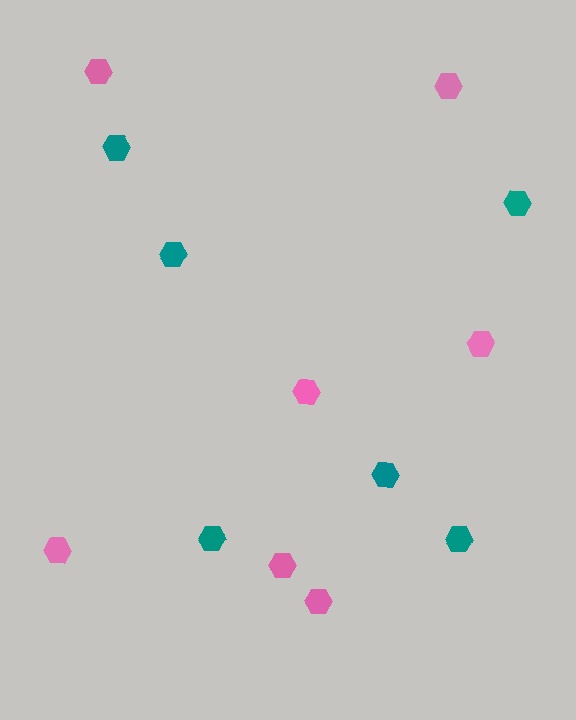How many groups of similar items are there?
There are 2 groups: one group of pink hexagons (7) and one group of teal hexagons (6).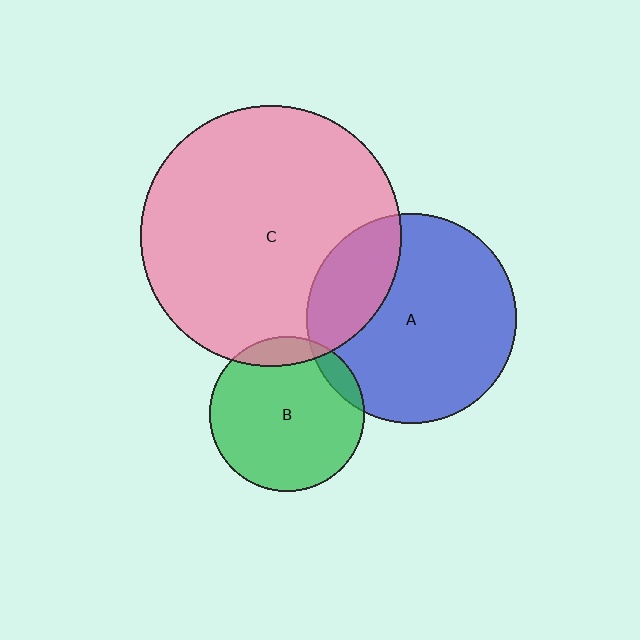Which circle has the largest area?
Circle C (pink).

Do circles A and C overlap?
Yes.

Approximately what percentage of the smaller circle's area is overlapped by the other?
Approximately 25%.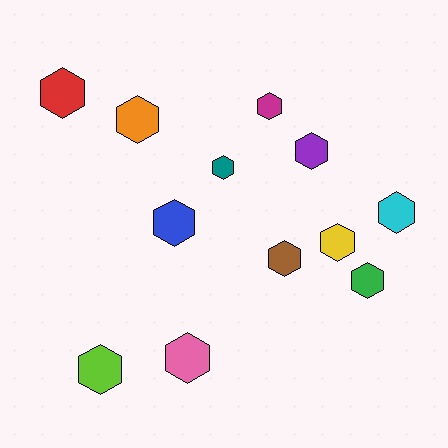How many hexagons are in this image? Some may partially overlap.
There are 12 hexagons.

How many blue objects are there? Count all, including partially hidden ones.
There is 1 blue object.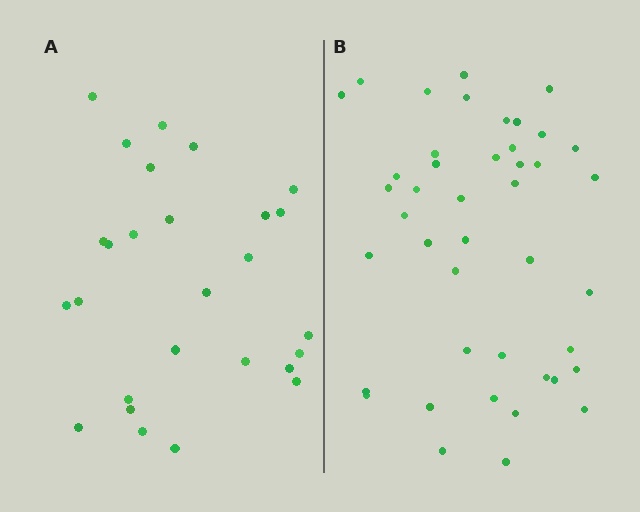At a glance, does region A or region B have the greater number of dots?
Region B (the right region) has more dots.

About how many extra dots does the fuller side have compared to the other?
Region B has approximately 15 more dots than region A.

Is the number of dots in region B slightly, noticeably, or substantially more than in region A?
Region B has substantially more. The ratio is roughly 1.6 to 1.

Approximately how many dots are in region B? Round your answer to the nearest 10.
About 40 dots. (The exact count is 43, which rounds to 40.)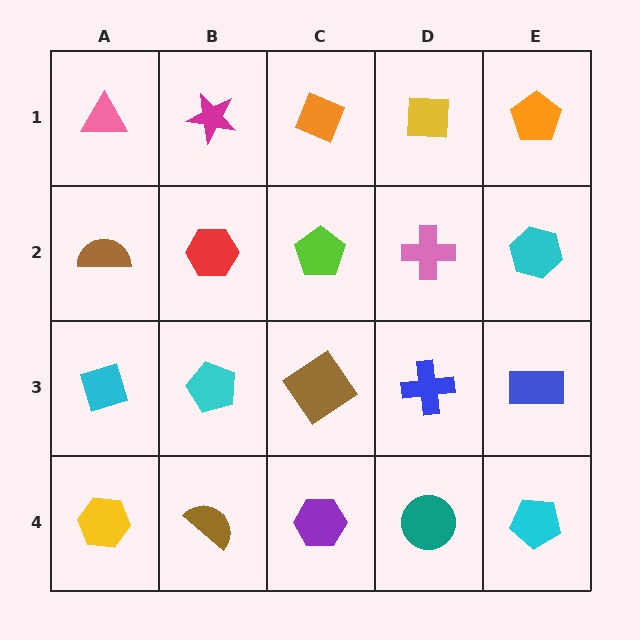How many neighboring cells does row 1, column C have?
3.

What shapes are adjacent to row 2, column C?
An orange diamond (row 1, column C), a brown diamond (row 3, column C), a red hexagon (row 2, column B), a pink cross (row 2, column D).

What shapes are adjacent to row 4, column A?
A cyan diamond (row 3, column A), a brown semicircle (row 4, column B).